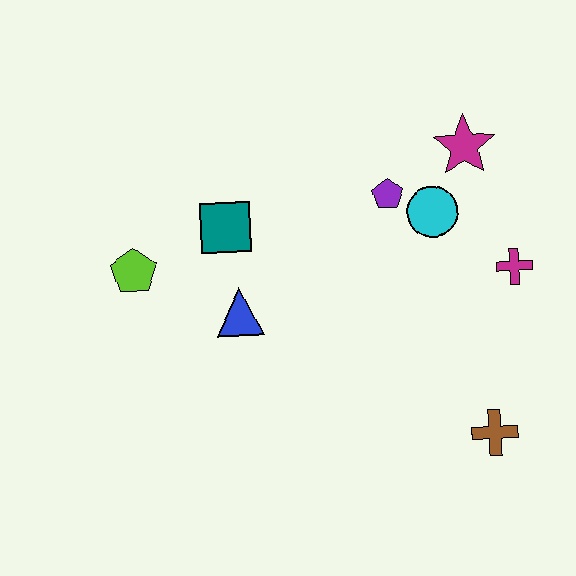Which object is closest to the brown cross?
The magenta cross is closest to the brown cross.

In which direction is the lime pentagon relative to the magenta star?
The lime pentagon is to the left of the magenta star.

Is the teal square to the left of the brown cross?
Yes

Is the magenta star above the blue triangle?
Yes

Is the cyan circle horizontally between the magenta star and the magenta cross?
No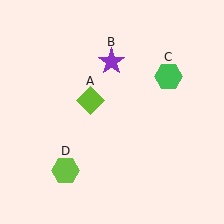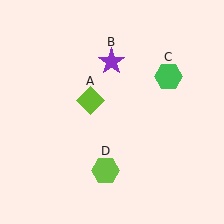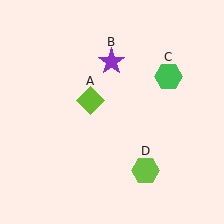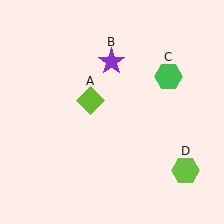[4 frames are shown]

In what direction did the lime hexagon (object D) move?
The lime hexagon (object D) moved right.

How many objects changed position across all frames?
1 object changed position: lime hexagon (object D).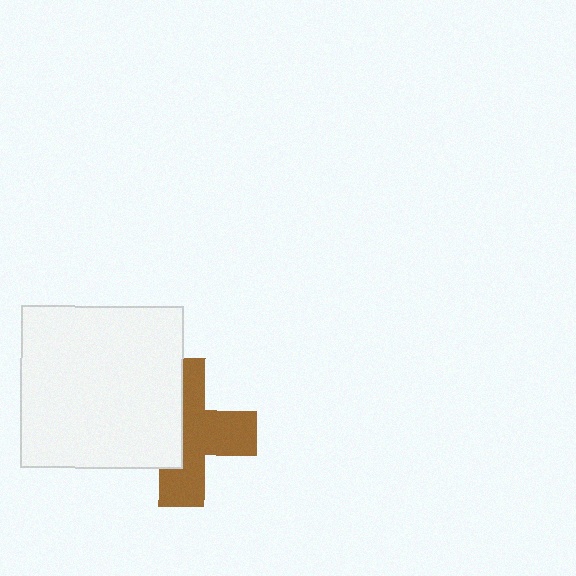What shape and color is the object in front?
The object in front is a white square.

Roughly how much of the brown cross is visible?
About half of it is visible (roughly 57%).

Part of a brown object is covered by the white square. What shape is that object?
It is a cross.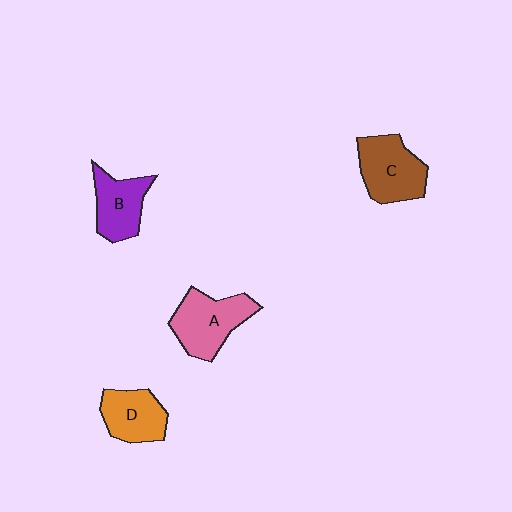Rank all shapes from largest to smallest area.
From largest to smallest: A (pink), C (brown), B (purple), D (orange).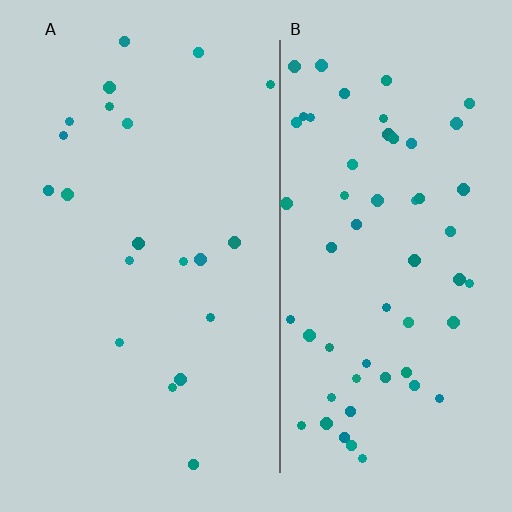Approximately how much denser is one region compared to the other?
Approximately 2.8× — region B over region A.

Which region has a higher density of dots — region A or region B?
B (the right).